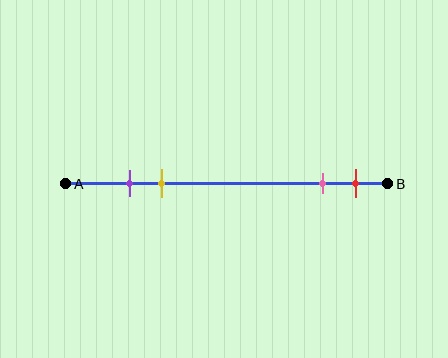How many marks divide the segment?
There are 4 marks dividing the segment.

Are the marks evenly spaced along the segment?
No, the marks are not evenly spaced.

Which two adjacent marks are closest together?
The purple and yellow marks are the closest adjacent pair.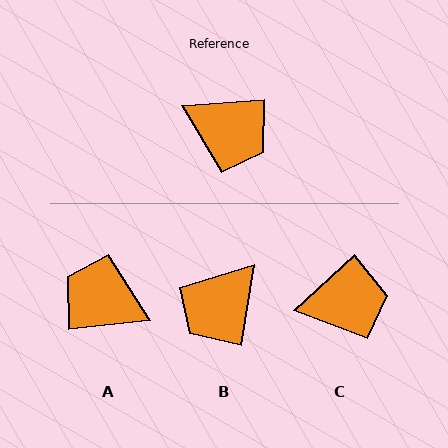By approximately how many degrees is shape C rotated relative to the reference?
Approximately 39 degrees counter-clockwise.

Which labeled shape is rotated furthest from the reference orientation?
A, about 178 degrees away.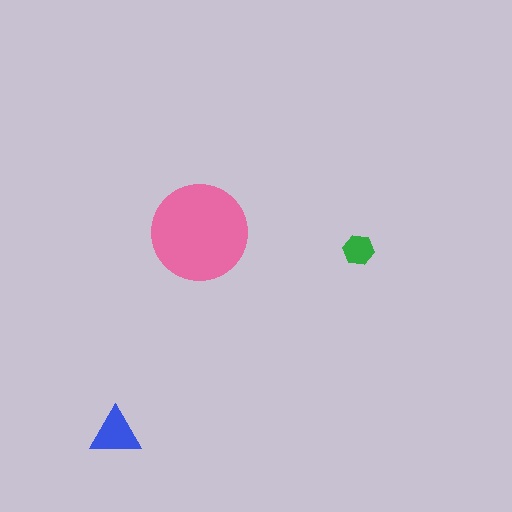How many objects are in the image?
There are 3 objects in the image.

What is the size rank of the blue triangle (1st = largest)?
2nd.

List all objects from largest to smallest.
The pink circle, the blue triangle, the green hexagon.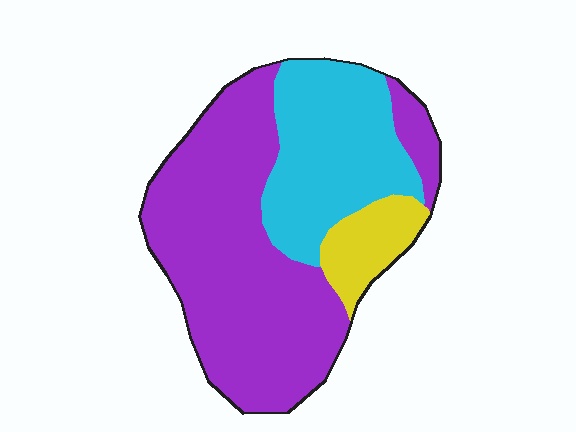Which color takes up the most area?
Purple, at roughly 60%.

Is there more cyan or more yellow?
Cyan.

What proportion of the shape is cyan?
Cyan covers roughly 30% of the shape.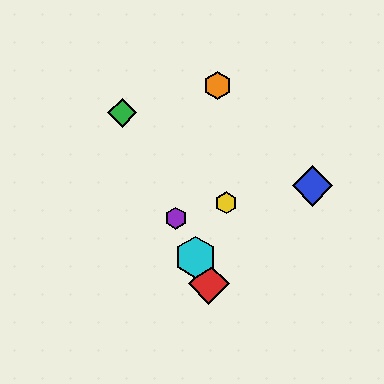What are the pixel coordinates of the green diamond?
The green diamond is at (122, 113).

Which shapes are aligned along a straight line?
The red diamond, the green diamond, the purple hexagon, the cyan hexagon are aligned along a straight line.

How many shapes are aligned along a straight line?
4 shapes (the red diamond, the green diamond, the purple hexagon, the cyan hexagon) are aligned along a straight line.